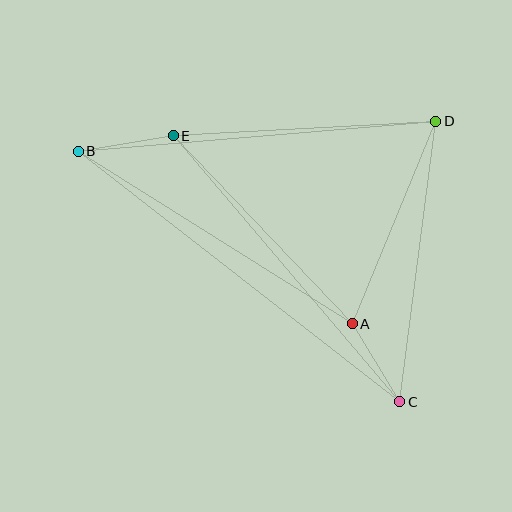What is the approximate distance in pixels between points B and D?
The distance between B and D is approximately 359 pixels.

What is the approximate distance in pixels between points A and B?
The distance between A and B is approximately 324 pixels.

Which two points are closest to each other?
Points A and C are closest to each other.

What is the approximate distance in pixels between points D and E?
The distance between D and E is approximately 263 pixels.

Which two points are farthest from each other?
Points B and C are farthest from each other.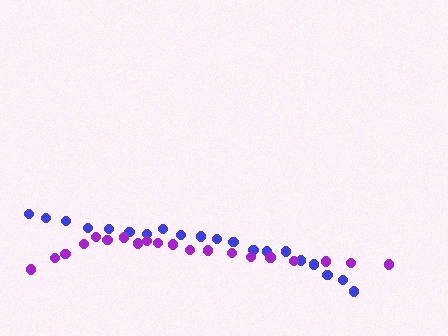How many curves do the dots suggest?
There are 2 distinct paths.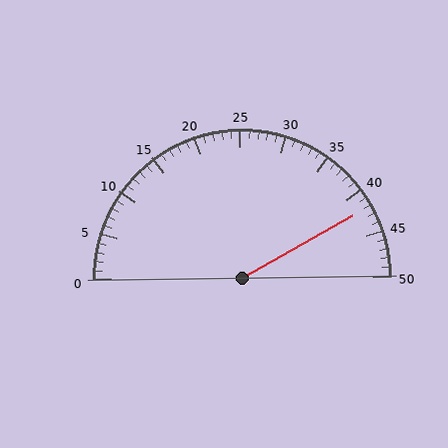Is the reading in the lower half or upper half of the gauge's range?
The reading is in the upper half of the range (0 to 50).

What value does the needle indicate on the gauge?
The needle indicates approximately 42.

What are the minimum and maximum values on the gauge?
The gauge ranges from 0 to 50.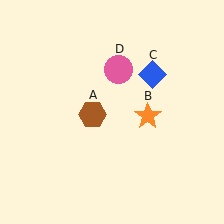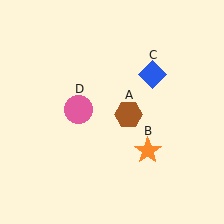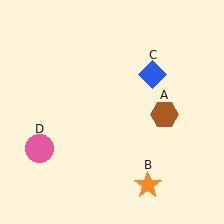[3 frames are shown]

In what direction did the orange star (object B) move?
The orange star (object B) moved down.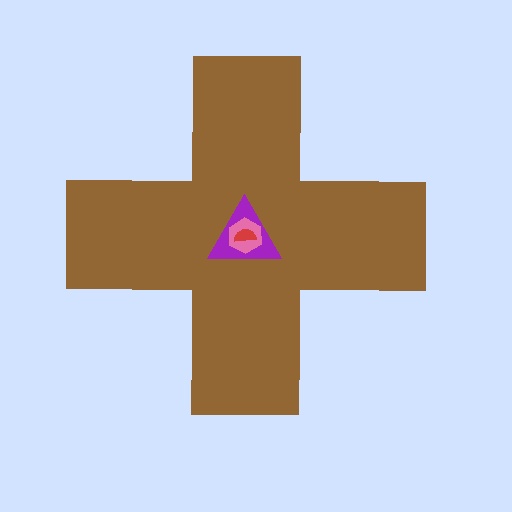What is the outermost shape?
The brown cross.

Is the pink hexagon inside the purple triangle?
Yes.